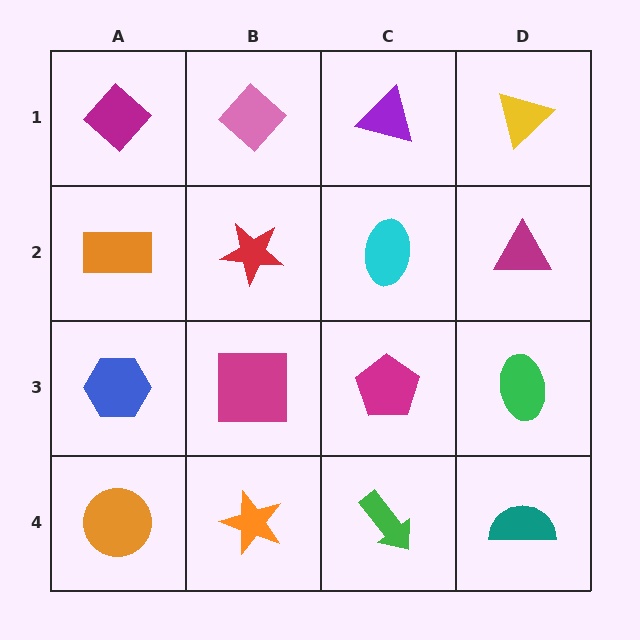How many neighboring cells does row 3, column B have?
4.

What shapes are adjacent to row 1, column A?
An orange rectangle (row 2, column A), a pink diamond (row 1, column B).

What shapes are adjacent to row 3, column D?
A magenta triangle (row 2, column D), a teal semicircle (row 4, column D), a magenta pentagon (row 3, column C).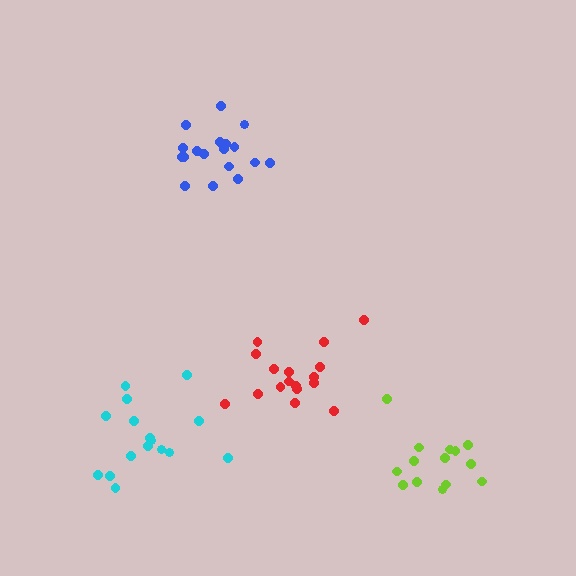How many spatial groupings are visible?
There are 4 spatial groupings.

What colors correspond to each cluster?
The clusters are colored: red, cyan, blue, lime.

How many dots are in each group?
Group 1: 17 dots, Group 2: 16 dots, Group 3: 18 dots, Group 4: 14 dots (65 total).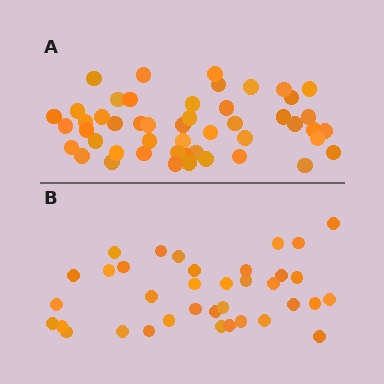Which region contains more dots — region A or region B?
Region A (the top region) has more dots.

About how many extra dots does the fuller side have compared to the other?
Region A has approximately 15 more dots than region B.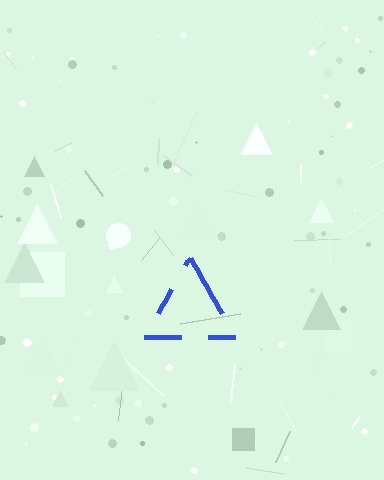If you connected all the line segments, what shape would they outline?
They would outline a triangle.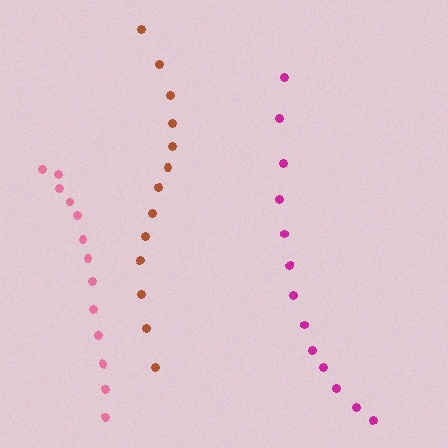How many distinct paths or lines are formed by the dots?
There are 3 distinct paths.